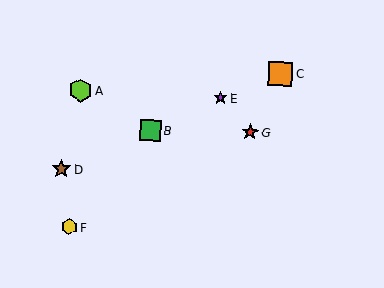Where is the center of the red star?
The center of the red star is at (250, 132).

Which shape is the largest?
The orange square (labeled C) is the largest.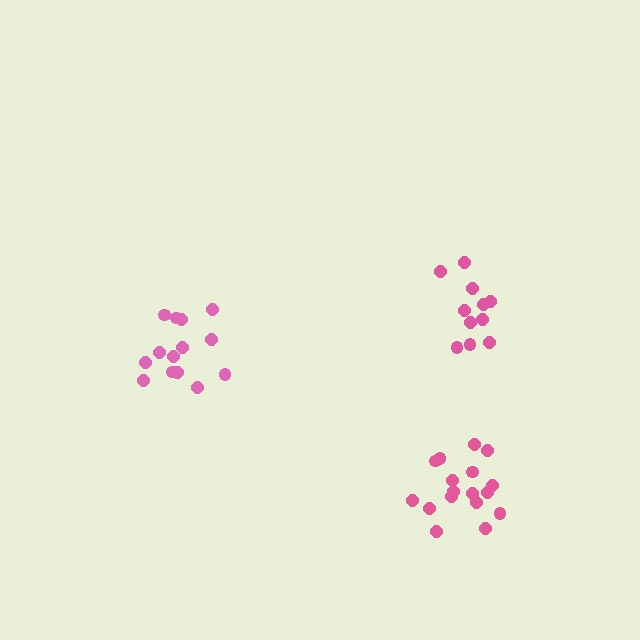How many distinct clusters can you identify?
There are 3 distinct clusters.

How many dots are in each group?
Group 1: 11 dots, Group 2: 17 dots, Group 3: 14 dots (42 total).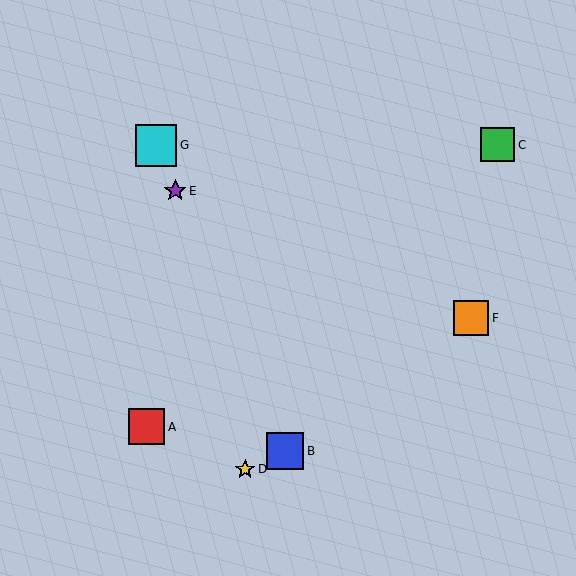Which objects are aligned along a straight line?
Objects B, E, G are aligned along a straight line.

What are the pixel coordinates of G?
Object G is at (156, 145).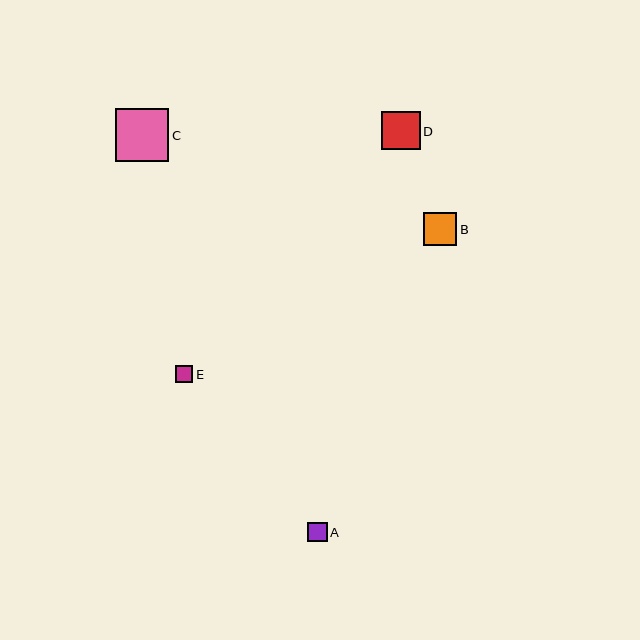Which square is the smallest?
Square E is the smallest with a size of approximately 17 pixels.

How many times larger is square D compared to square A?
Square D is approximately 1.9 times the size of square A.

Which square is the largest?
Square C is the largest with a size of approximately 53 pixels.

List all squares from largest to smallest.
From largest to smallest: C, D, B, A, E.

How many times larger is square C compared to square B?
Square C is approximately 1.6 times the size of square B.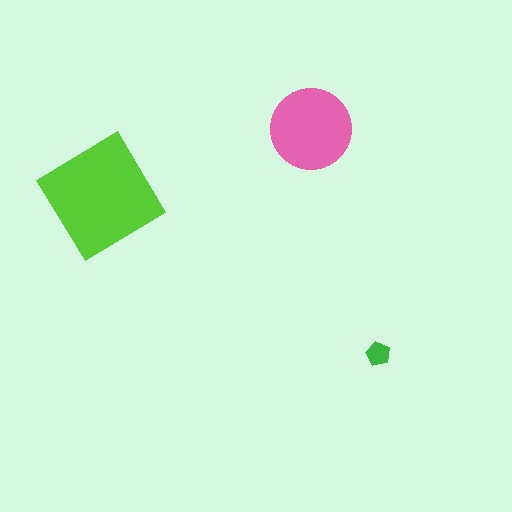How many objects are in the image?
There are 3 objects in the image.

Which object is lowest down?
The green pentagon is bottommost.